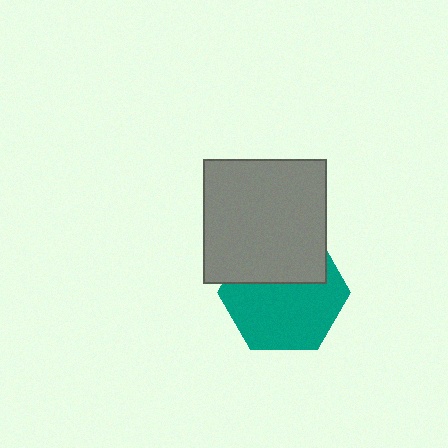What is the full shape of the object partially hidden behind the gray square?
The partially hidden object is a teal hexagon.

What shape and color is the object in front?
The object in front is a gray square.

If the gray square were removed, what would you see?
You would see the complete teal hexagon.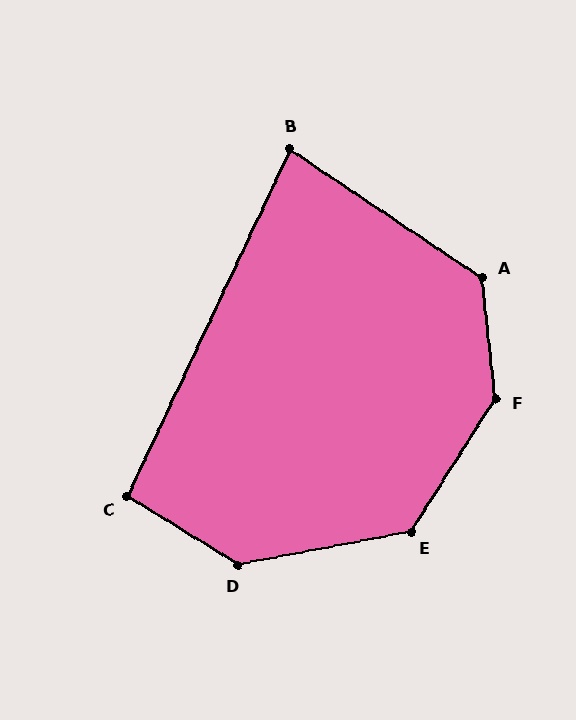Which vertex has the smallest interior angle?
B, at approximately 81 degrees.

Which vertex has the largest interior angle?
F, at approximately 141 degrees.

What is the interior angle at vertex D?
Approximately 137 degrees (obtuse).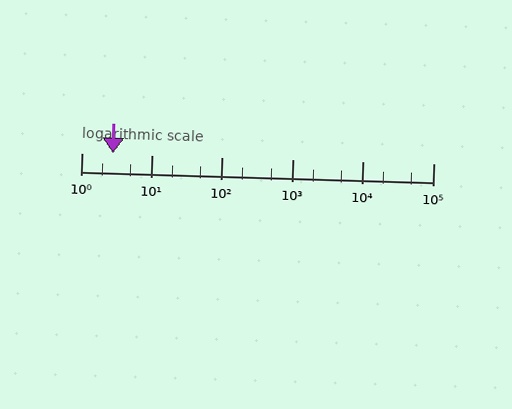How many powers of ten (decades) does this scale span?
The scale spans 5 decades, from 1 to 100000.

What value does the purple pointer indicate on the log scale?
The pointer indicates approximately 2.8.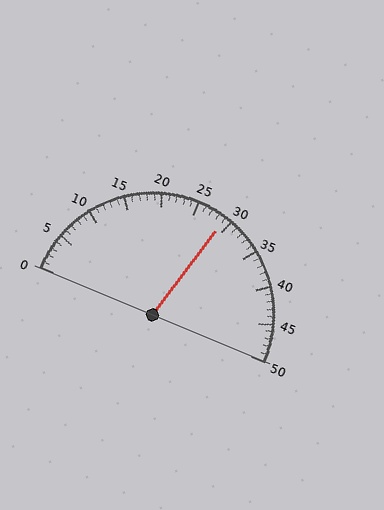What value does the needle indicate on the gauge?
The needle indicates approximately 29.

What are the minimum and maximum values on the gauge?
The gauge ranges from 0 to 50.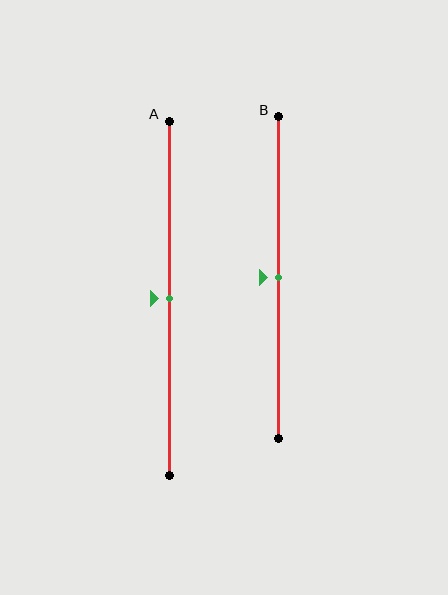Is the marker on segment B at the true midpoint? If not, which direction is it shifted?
Yes, the marker on segment B is at the true midpoint.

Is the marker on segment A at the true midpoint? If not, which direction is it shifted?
Yes, the marker on segment A is at the true midpoint.